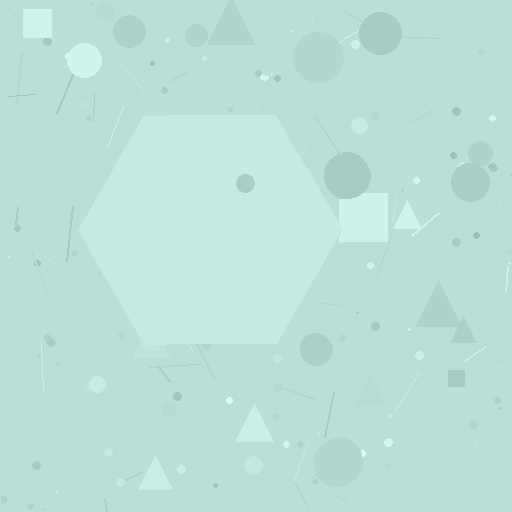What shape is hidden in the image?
A hexagon is hidden in the image.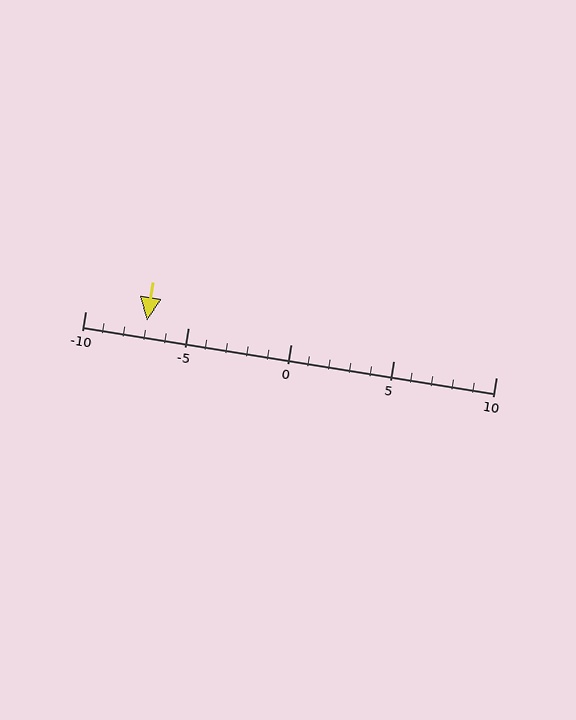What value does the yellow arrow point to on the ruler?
The yellow arrow points to approximately -7.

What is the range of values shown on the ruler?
The ruler shows values from -10 to 10.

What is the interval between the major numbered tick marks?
The major tick marks are spaced 5 units apart.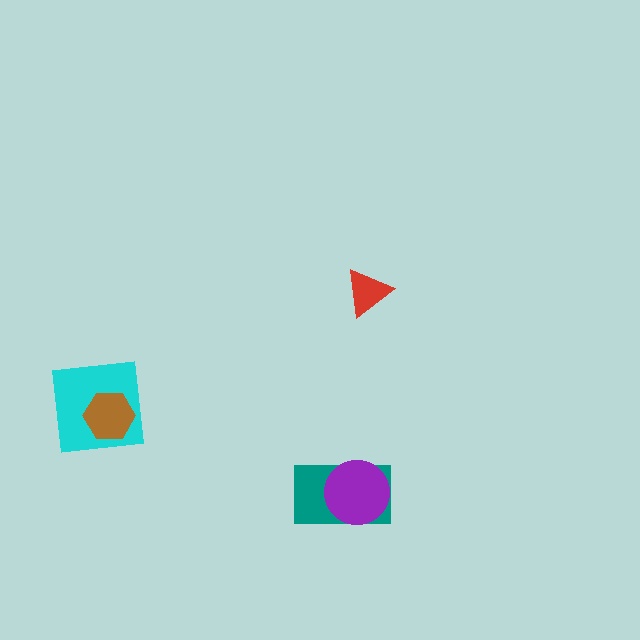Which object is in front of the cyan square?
The brown hexagon is in front of the cyan square.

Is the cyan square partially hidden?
Yes, it is partially covered by another shape.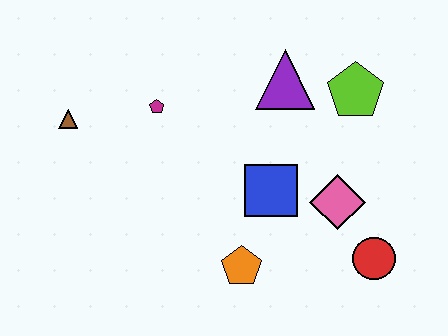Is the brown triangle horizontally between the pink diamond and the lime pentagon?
No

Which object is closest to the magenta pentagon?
The brown triangle is closest to the magenta pentagon.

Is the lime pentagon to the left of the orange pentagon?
No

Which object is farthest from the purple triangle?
The brown triangle is farthest from the purple triangle.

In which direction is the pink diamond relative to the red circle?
The pink diamond is above the red circle.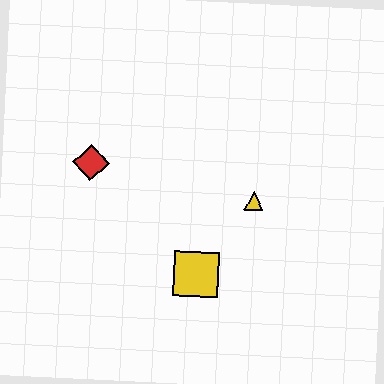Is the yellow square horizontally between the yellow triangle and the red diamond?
Yes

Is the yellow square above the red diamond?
No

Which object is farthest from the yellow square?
The red diamond is farthest from the yellow square.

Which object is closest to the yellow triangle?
The yellow square is closest to the yellow triangle.